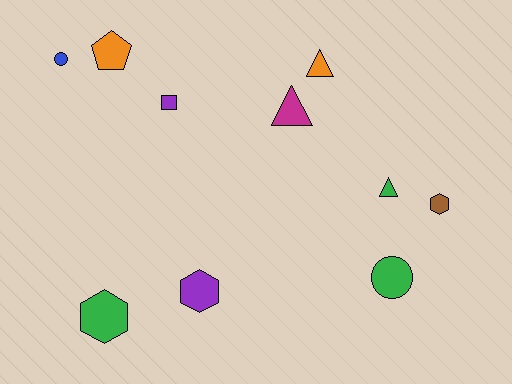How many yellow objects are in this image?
There are no yellow objects.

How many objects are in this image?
There are 10 objects.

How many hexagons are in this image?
There are 3 hexagons.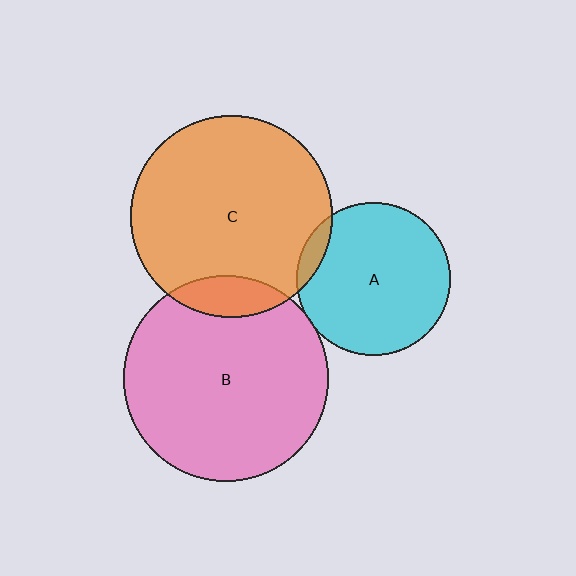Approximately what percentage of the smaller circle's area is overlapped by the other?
Approximately 5%.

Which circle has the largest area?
Circle B (pink).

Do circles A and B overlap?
Yes.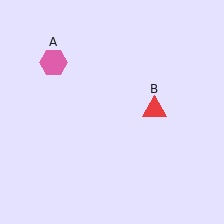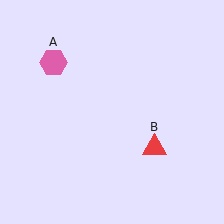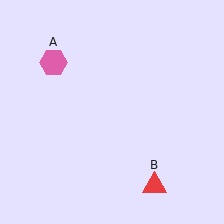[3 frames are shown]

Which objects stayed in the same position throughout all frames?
Pink hexagon (object A) remained stationary.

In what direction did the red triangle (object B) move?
The red triangle (object B) moved down.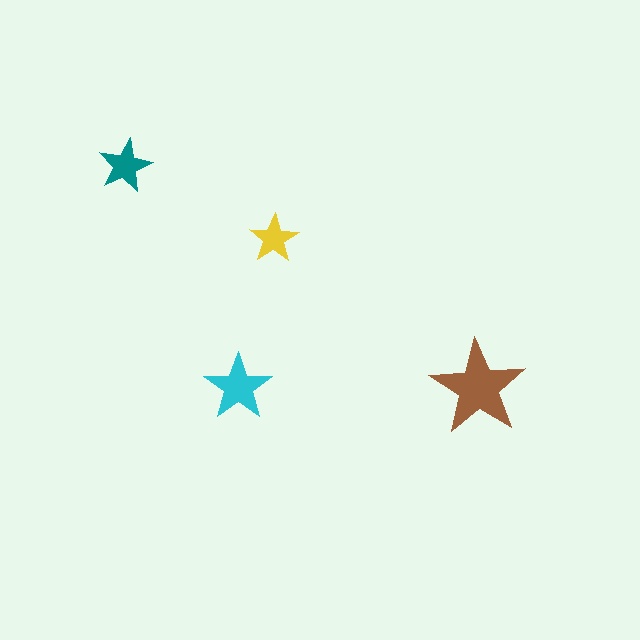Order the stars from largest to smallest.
the brown one, the cyan one, the teal one, the yellow one.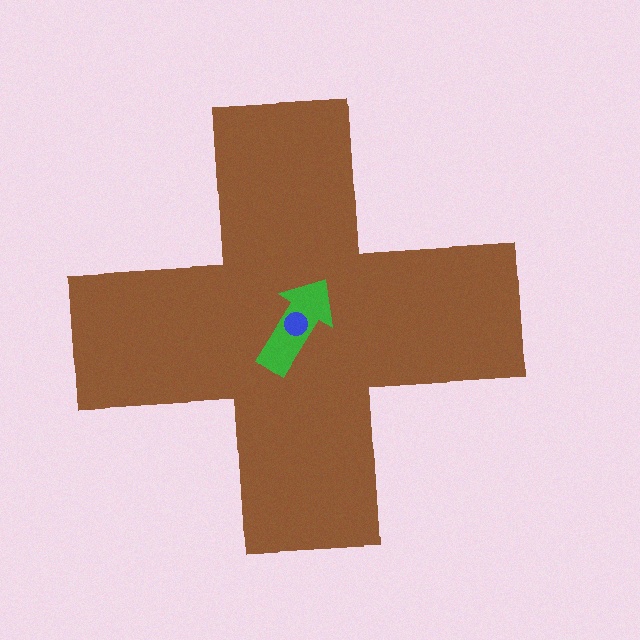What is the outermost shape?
The brown cross.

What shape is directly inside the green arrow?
The blue circle.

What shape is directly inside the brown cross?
The green arrow.